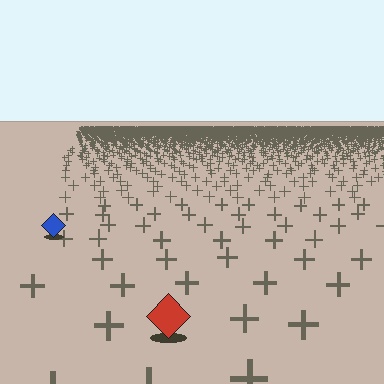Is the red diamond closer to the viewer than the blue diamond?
Yes. The red diamond is closer — you can tell from the texture gradient: the ground texture is coarser near it.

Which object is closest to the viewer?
The red diamond is closest. The texture marks near it are larger and more spread out.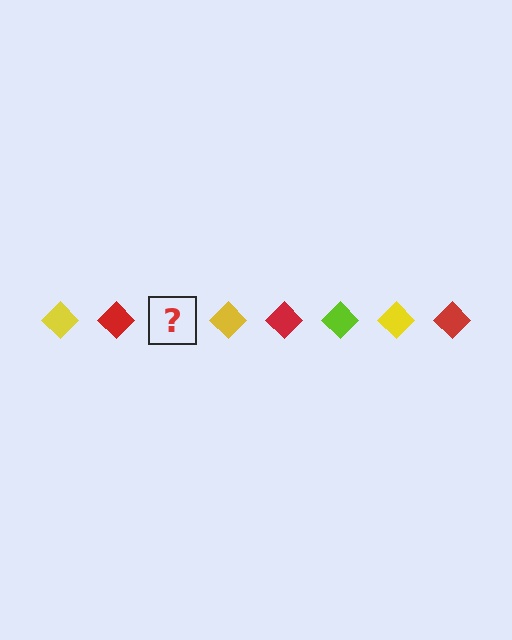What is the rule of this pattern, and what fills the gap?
The rule is that the pattern cycles through yellow, red, lime diamonds. The gap should be filled with a lime diamond.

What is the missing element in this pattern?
The missing element is a lime diamond.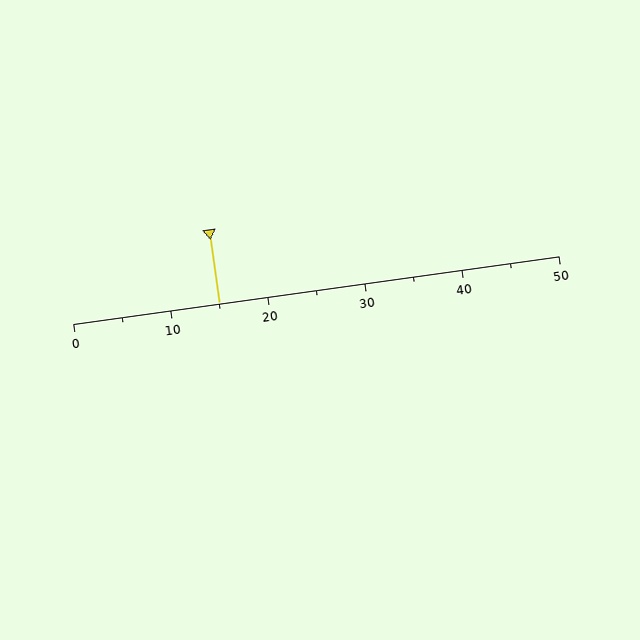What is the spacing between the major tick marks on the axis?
The major ticks are spaced 10 apart.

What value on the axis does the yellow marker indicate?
The marker indicates approximately 15.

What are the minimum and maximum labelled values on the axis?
The axis runs from 0 to 50.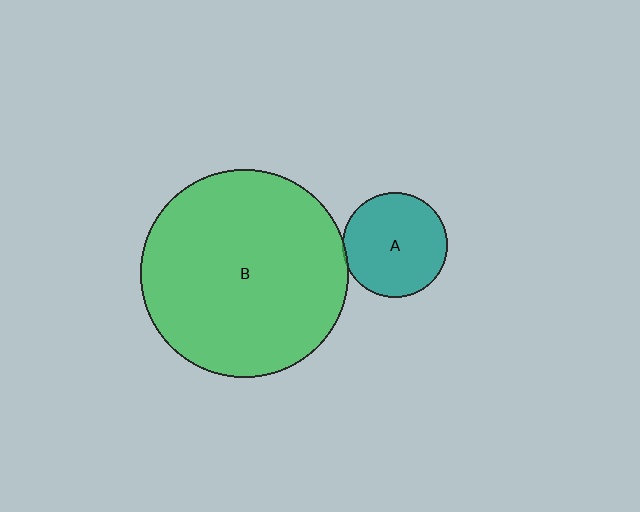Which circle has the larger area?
Circle B (green).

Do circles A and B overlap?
Yes.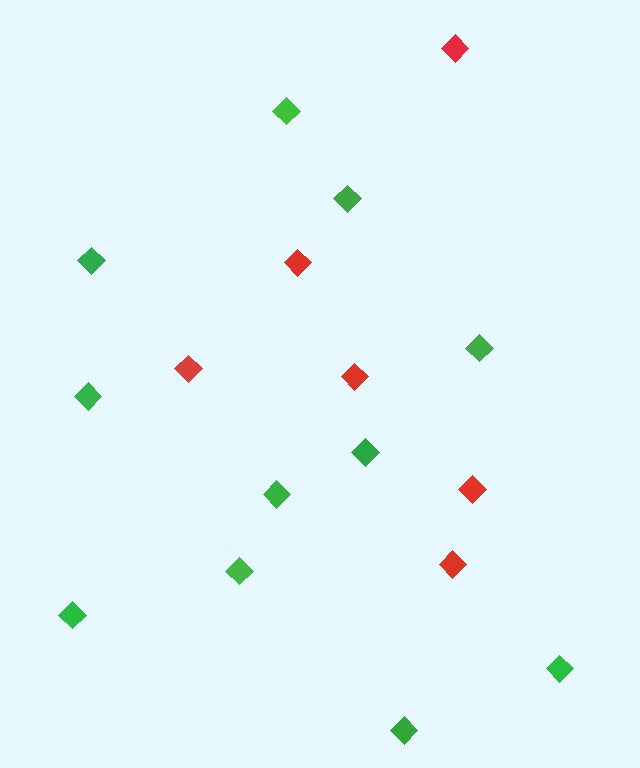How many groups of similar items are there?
There are 2 groups: one group of green diamonds (11) and one group of red diamonds (6).